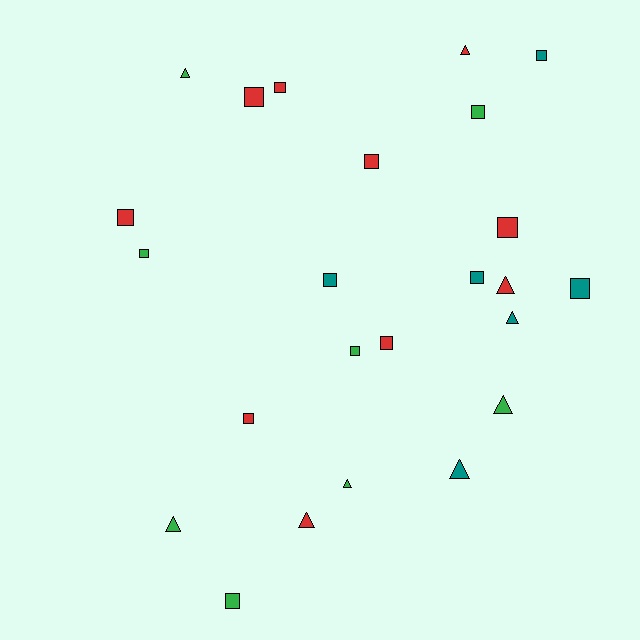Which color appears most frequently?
Red, with 10 objects.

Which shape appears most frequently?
Square, with 15 objects.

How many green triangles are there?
There are 4 green triangles.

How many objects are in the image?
There are 24 objects.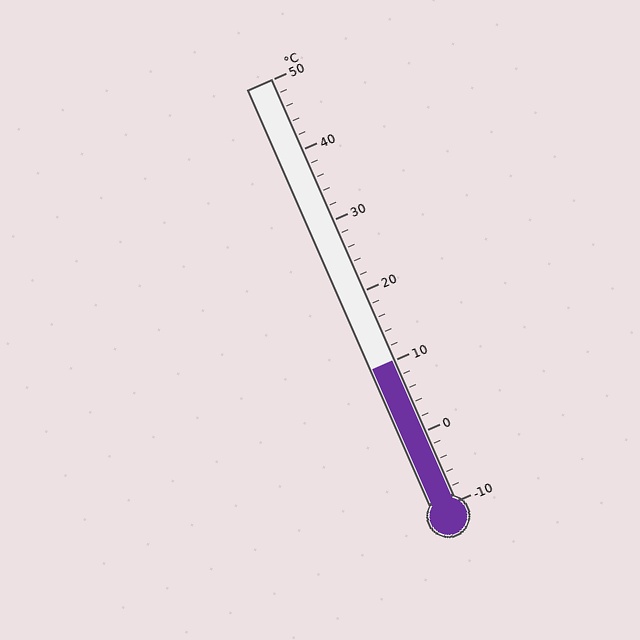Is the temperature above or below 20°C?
The temperature is below 20°C.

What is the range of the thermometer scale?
The thermometer scale ranges from -10°C to 50°C.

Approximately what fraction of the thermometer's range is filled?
The thermometer is filled to approximately 35% of its range.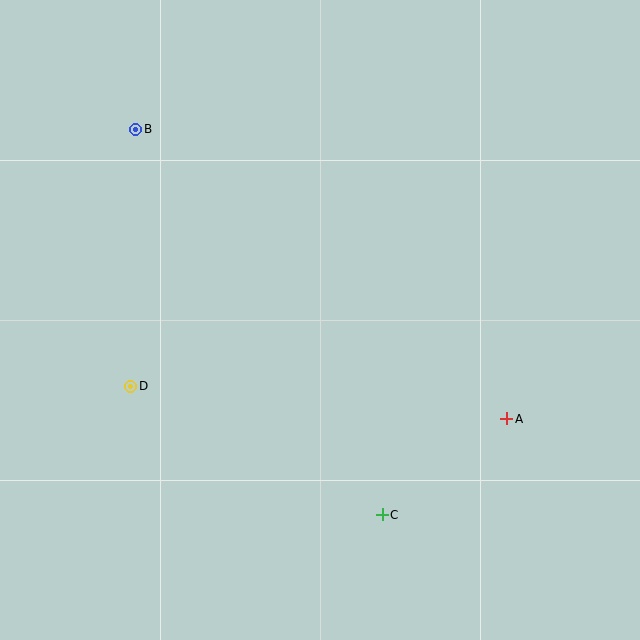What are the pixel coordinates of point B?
Point B is at (136, 129).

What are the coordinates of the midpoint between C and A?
The midpoint between C and A is at (444, 467).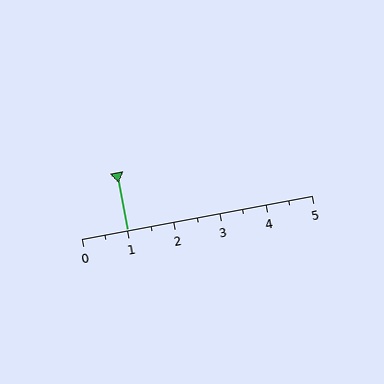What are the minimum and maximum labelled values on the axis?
The axis runs from 0 to 5.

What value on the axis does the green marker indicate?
The marker indicates approximately 1.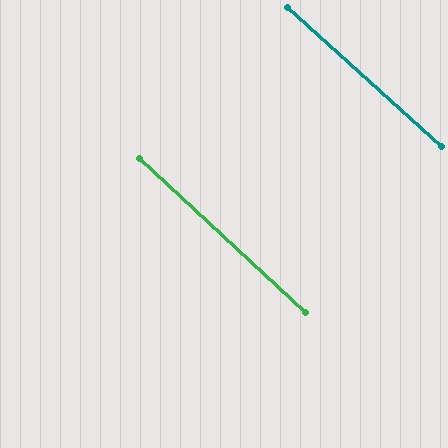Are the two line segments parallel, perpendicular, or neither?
Parallel — their directions differ by only 0.9°.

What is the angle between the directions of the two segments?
Approximately 1 degree.